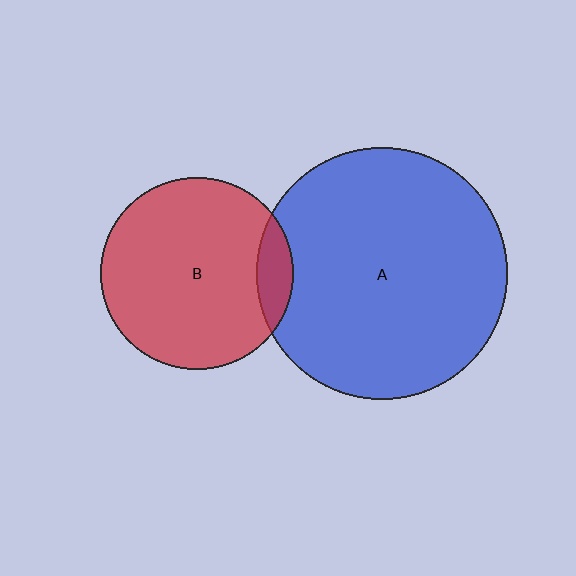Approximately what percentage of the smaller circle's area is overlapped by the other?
Approximately 10%.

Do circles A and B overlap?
Yes.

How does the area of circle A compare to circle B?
Approximately 1.7 times.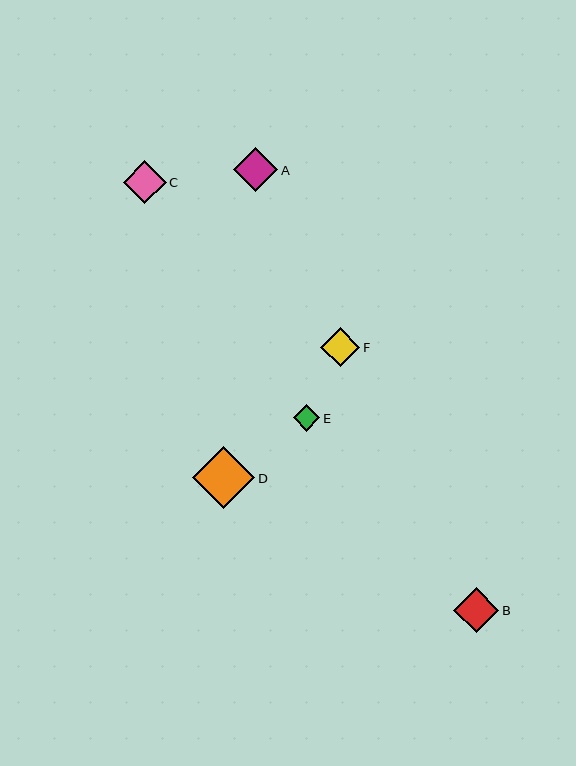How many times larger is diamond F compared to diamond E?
Diamond F is approximately 1.5 times the size of diamond E.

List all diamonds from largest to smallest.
From largest to smallest: D, B, A, C, F, E.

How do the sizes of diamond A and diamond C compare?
Diamond A and diamond C are approximately the same size.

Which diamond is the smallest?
Diamond E is the smallest with a size of approximately 27 pixels.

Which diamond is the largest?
Diamond D is the largest with a size of approximately 62 pixels.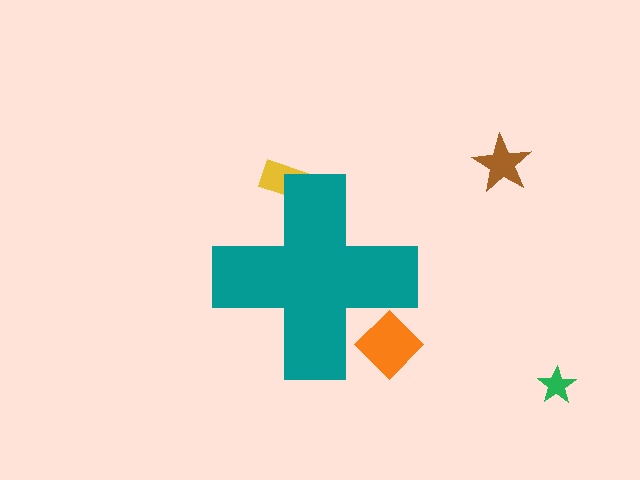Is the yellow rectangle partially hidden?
Yes, the yellow rectangle is partially hidden behind the teal cross.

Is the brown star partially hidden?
No, the brown star is fully visible.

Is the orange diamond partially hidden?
Yes, the orange diamond is partially hidden behind the teal cross.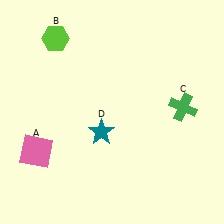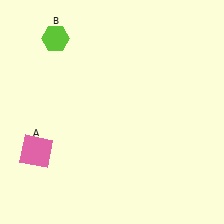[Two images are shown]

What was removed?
The teal star (D), the green cross (C) were removed in Image 2.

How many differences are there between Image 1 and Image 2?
There are 2 differences between the two images.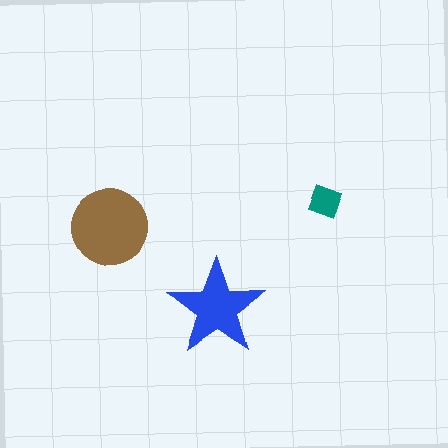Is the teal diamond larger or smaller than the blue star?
Smaller.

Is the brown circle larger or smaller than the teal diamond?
Larger.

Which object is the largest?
The brown circle.